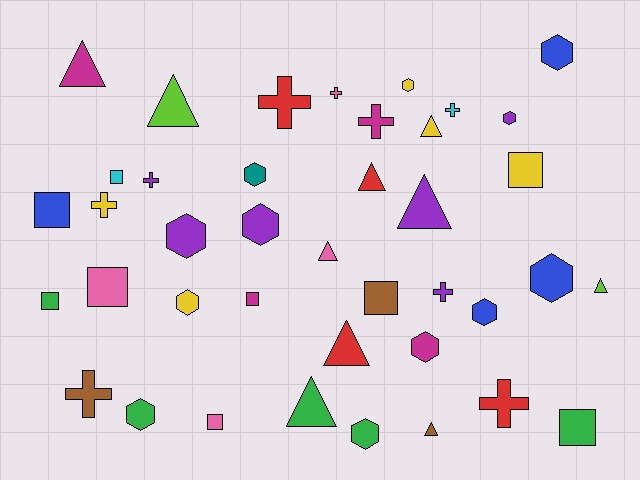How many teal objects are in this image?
There is 1 teal object.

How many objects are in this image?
There are 40 objects.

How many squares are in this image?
There are 9 squares.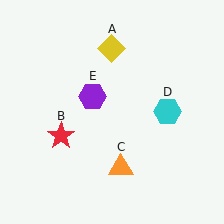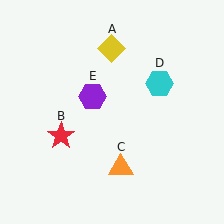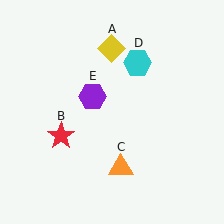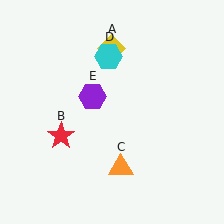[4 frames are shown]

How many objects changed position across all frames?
1 object changed position: cyan hexagon (object D).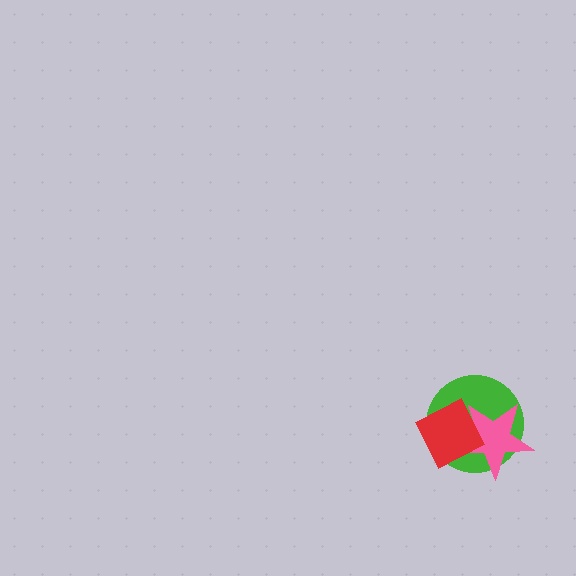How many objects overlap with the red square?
2 objects overlap with the red square.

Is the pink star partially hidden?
Yes, it is partially covered by another shape.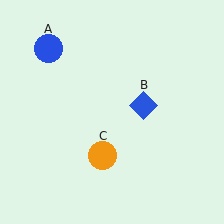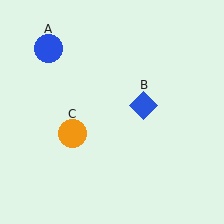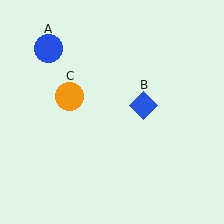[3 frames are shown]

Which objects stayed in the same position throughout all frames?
Blue circle (object A) and blue diamond (object B) remained stationary.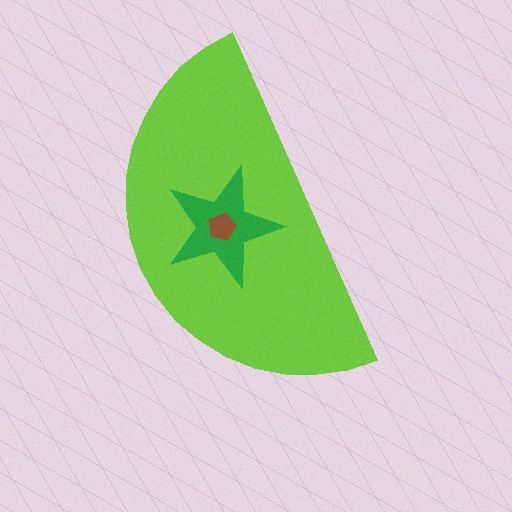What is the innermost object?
The brown pentagon.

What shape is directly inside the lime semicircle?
The green star.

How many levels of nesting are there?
3.